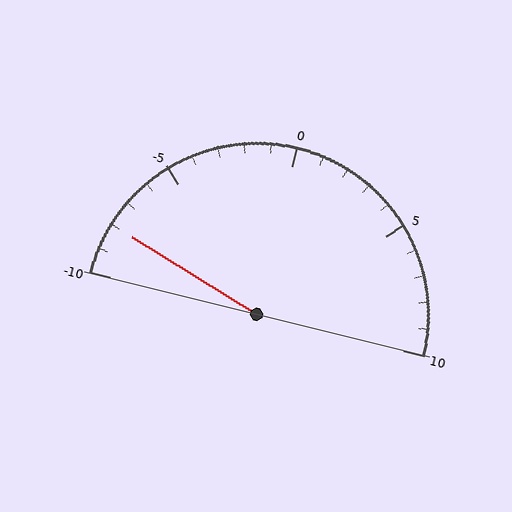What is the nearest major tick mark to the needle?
The nearest major tick mark is -10.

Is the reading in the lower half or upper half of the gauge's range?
The reading is in the lower half of the range (-10 to 10).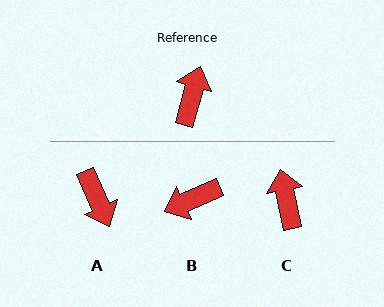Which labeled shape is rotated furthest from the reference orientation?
A, about 140 degrees away.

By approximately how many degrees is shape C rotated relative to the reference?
Approximately 27 degrees counter-clockwise.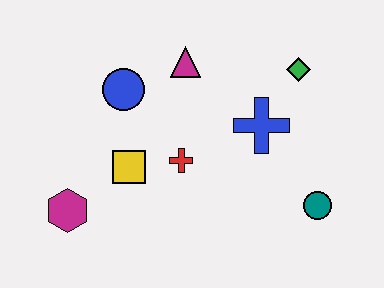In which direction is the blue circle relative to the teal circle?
The blue circle is to the left of the teal circle.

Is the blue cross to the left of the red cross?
No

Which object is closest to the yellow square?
The red cross is closest to the yellow square.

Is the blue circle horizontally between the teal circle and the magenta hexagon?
Yes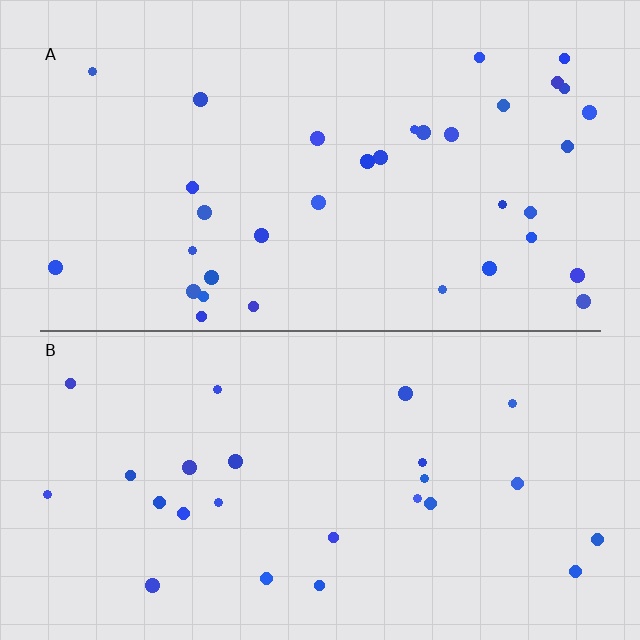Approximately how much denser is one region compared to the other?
Approximately 1.4× — region A over region B.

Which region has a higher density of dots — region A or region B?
A (the top).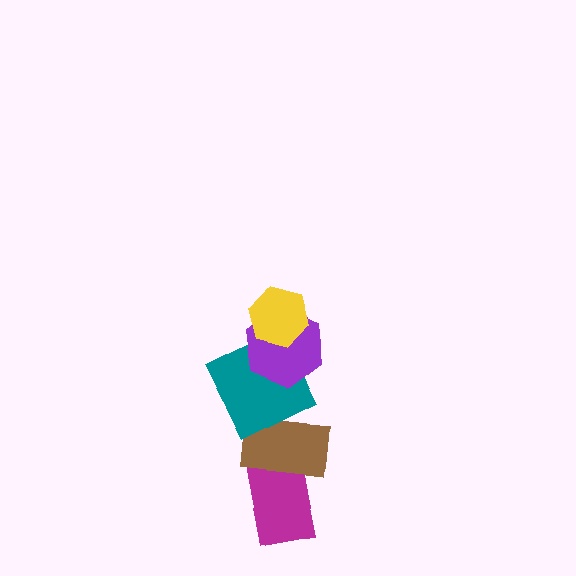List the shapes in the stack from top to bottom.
From top to bottom: the yellow hexagon, the purple hexagon, the teal square, the brown rectangle, the magenta rectangle.